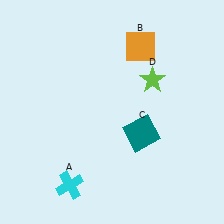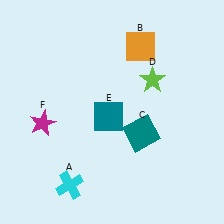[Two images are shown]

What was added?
A teal square (E), a magenta star (F) were added in Image 2.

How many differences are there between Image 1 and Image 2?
There are 2 differences between the two images.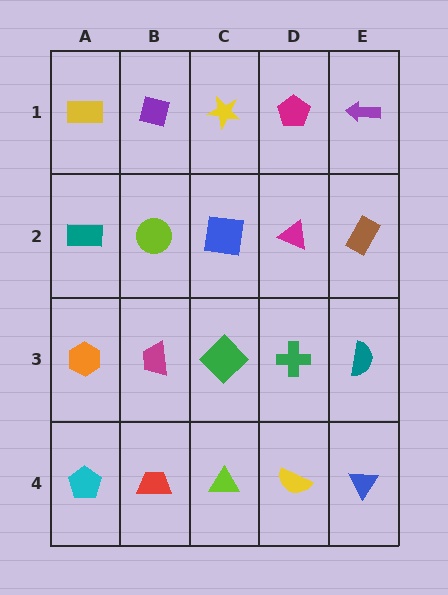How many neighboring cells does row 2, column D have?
4.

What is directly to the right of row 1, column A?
A purple square.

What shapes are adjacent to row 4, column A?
An orange hexagon (row 3, column A), a red trapezoid (row 4, column B).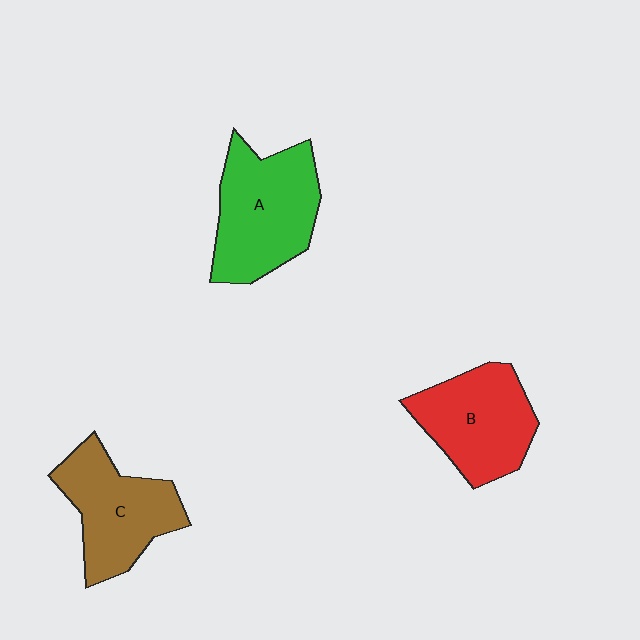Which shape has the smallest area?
Shape C (brown).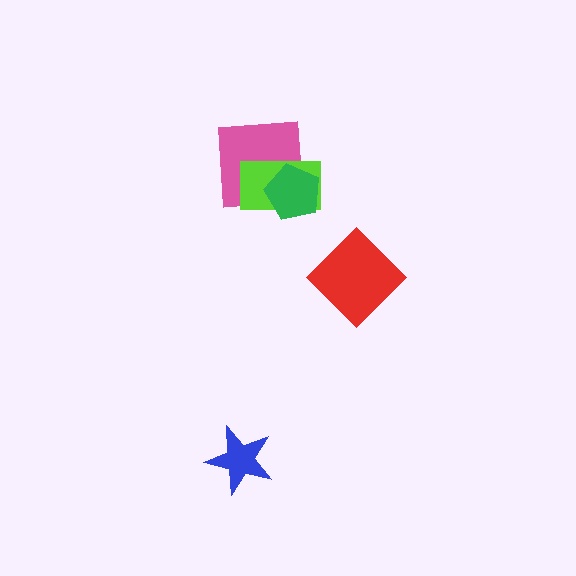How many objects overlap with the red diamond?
0 objects overlap with the red diamond.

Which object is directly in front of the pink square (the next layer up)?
The lime rectangle is directly in front of the pink square.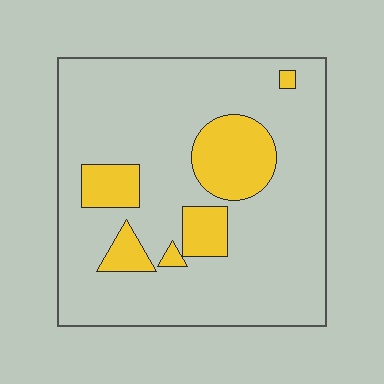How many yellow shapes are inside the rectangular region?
6.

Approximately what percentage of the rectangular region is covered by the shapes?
Approximately 20%.